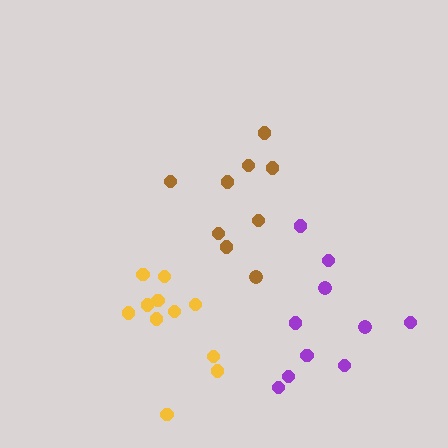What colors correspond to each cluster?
The clusters are colored: brown, purple, yellow.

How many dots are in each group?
Group 1: 9 dots, Group 2: 10 dots, Group 3: 11 dots (30 total).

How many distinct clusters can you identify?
There are 3 distinct clusters.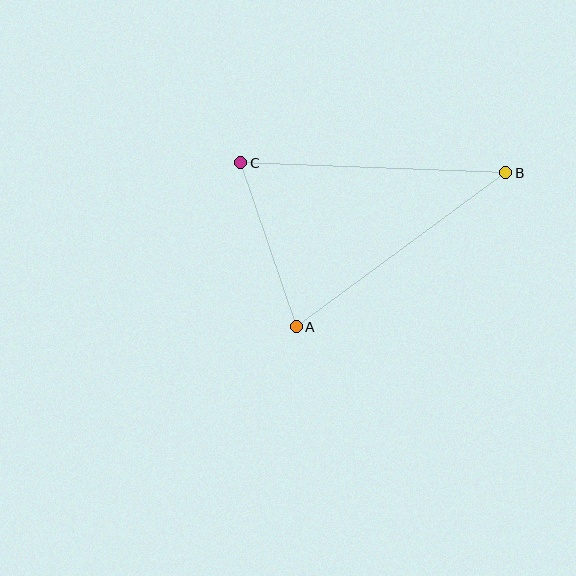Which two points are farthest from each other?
Points B and C are farthest from each other.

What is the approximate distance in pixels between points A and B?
The distance between A and B is approximately 260 pixels.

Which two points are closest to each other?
Points A and C are closest to each other.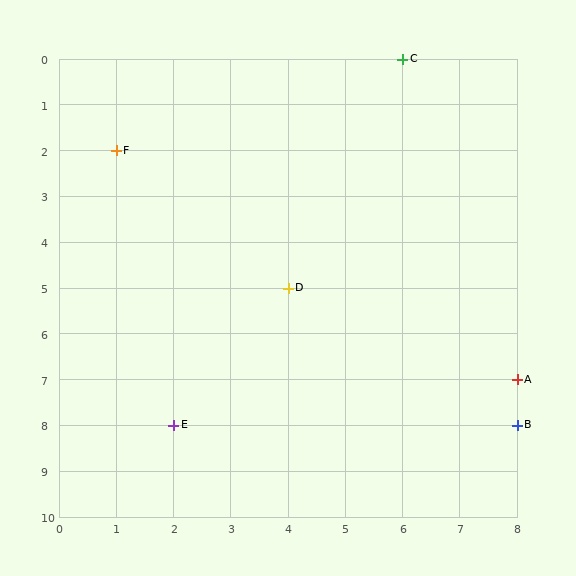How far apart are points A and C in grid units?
Points A and C are 2 columns and 7 rows apart (about 7.3 grid units diagonally).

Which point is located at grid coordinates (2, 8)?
Point E is at (2, 8).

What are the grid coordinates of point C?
Point C is at grid coordinates (6, 0).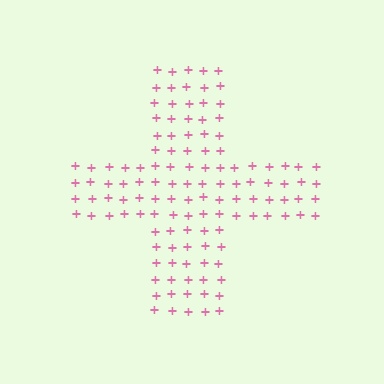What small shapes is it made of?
It is made of small plus signs.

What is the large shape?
The large shape is a cross.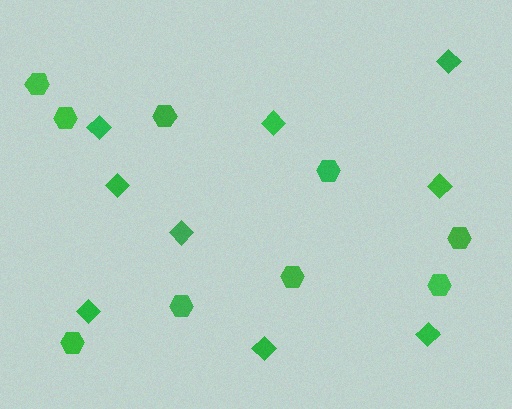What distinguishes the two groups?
There are 2 groups: one group of diamonds (9) and one group of hexagons (9).